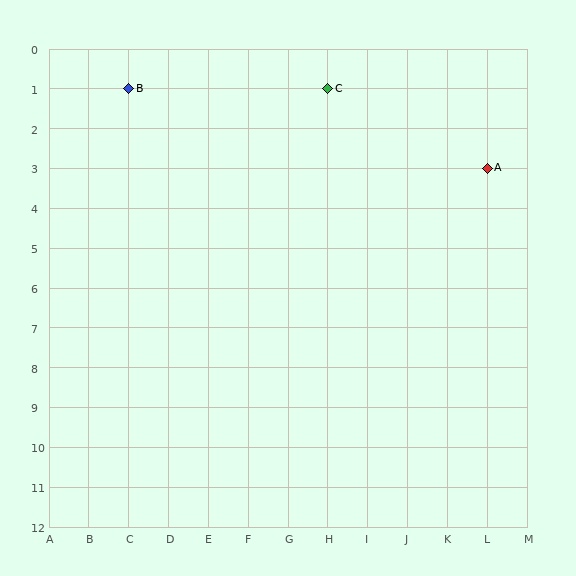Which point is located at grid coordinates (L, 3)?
Point A is at (L, 3).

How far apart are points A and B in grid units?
Points A and B are 9 columns and 2 rows apart (about 9.2 grid units diagonally).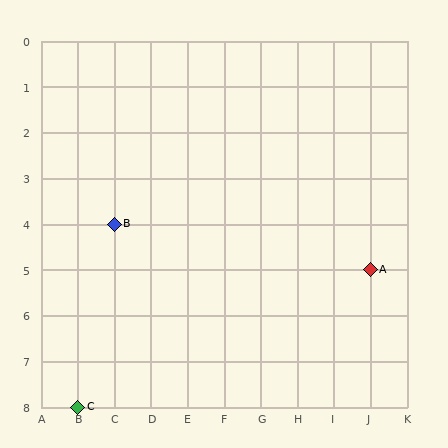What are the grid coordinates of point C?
Point C is at grid coordinates (B, 8).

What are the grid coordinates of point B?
Point B is at grid coordinates (C, 4).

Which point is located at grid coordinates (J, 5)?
Point A is at (J, 5).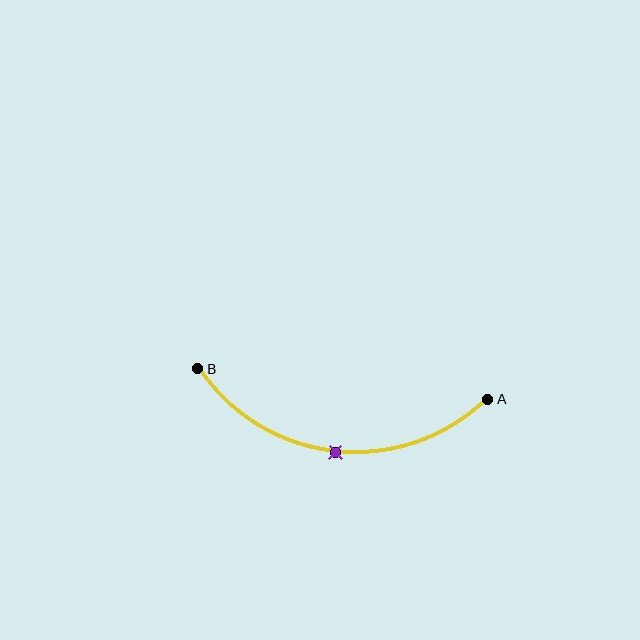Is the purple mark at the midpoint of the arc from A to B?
Yes. The purple mark lies on the arc at equal arc-length from both A and B — it is the arc midpoint.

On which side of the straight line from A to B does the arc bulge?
The arc bulges below the straight line connecting A and B.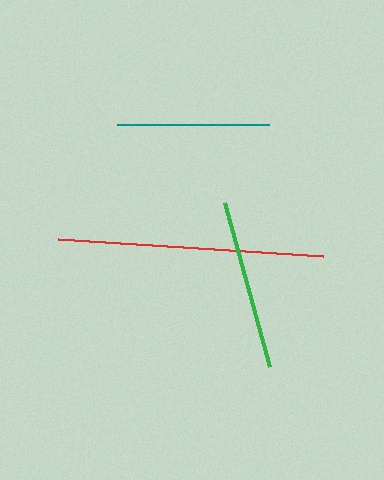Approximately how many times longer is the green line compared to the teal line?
The green line is approximately 1.1 times the length of the teal line.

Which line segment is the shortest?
The teal line is the shortest at approximately 152 pixels.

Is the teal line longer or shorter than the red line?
The red line is longer than the teal line.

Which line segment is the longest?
The red line is the longest at approximately 266 pixels.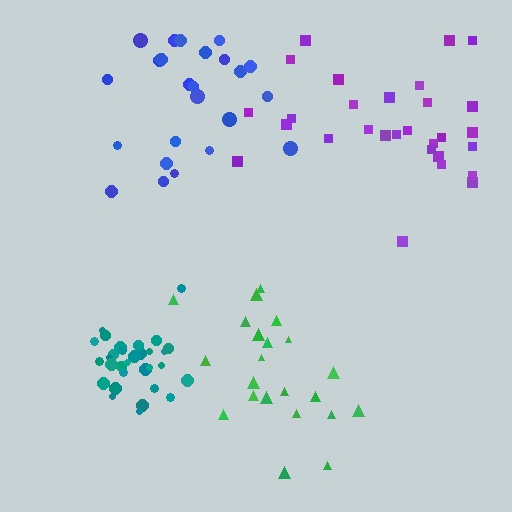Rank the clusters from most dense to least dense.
teal, blue, green, purple.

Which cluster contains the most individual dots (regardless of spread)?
Teal (32).